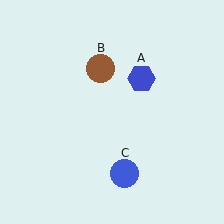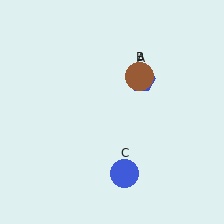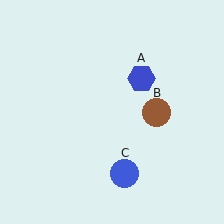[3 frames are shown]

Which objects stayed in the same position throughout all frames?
Blue hexagon (object A) and blue circle (object C) remained stationary.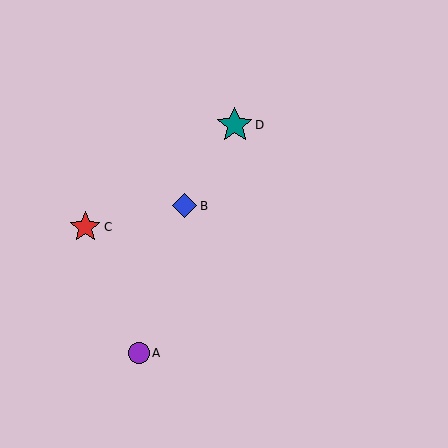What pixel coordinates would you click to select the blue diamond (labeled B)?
Click at (185, 206) to select the blue diamond B.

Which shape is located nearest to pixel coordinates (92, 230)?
The red star (labeled C) at (85, 227) is nearest to that location.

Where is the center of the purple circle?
The center of the purple circle is at (139, 353).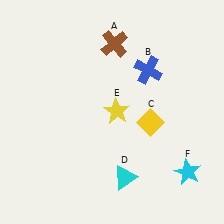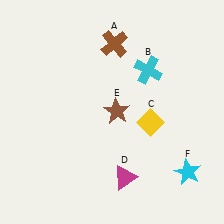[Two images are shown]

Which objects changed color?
B changed from blue to cyan. D changed from cyan to magenta. E changed from yellow to brown.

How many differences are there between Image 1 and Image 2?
There are 3 differences between the two images.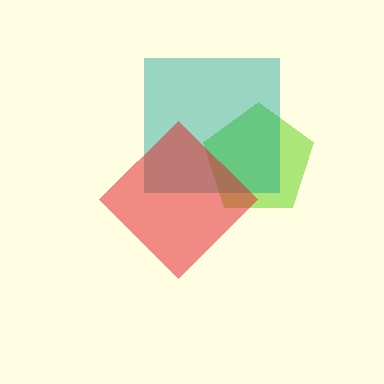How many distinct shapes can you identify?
There are 3 distinct shapes: a lime pentagon, a teal square, a red diamond.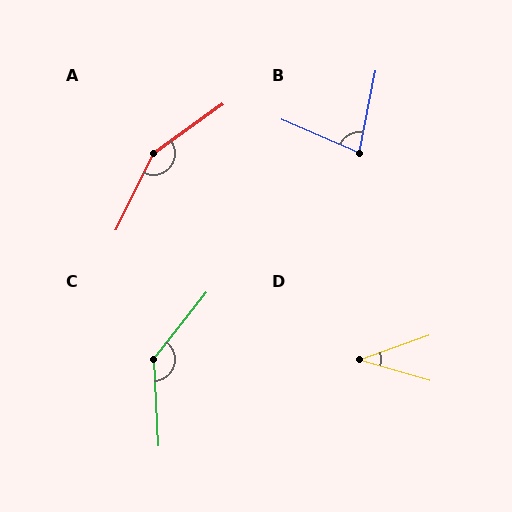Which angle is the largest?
A, at approximately 152 degrees.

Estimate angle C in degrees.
Approximately 139 degrees.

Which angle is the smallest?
D, at approximately 36 degrees.